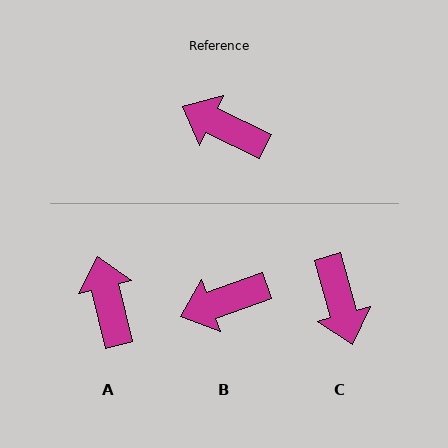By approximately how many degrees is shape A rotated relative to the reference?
Approximately 51 degrees clockwise.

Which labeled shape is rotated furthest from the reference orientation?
C, about 132 degrees away.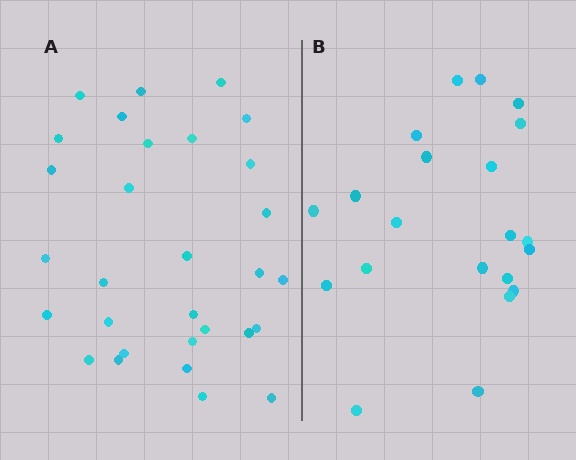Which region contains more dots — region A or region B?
Region A (the left region) has more dots.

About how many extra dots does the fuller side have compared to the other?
Region A has roughly 8 or so more dots than region B.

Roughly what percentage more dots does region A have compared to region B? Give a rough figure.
About 45% more.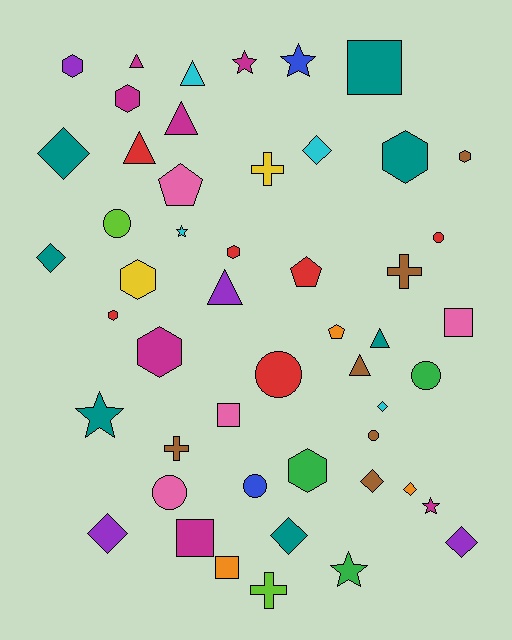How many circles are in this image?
There are 7 circles.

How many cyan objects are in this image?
There are 4 cyan objects.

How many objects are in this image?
There are 50 objects.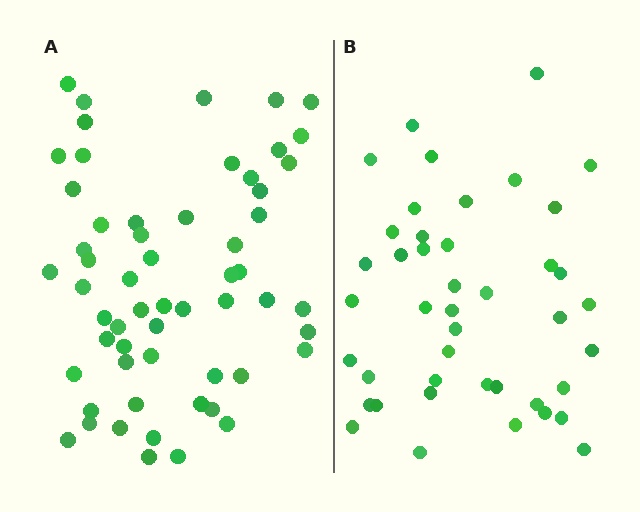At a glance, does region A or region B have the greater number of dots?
Region A (the left region) has more dots.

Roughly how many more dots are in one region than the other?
Region A has approximately 15 more dots than region B.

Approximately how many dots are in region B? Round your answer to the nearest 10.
About 40 dots. (The exact count is 43, which rounds to 40.)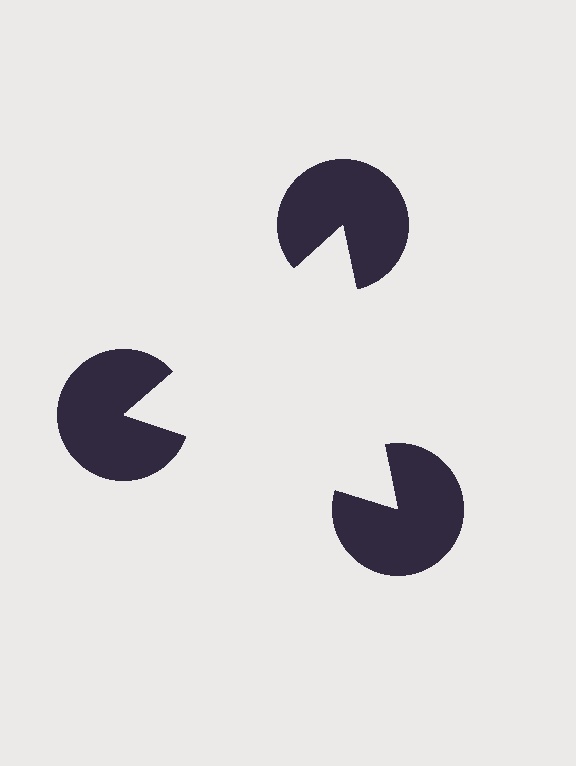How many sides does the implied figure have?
3 sides.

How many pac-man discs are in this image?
There are 3 — one at each vertex of the illusory triangle.